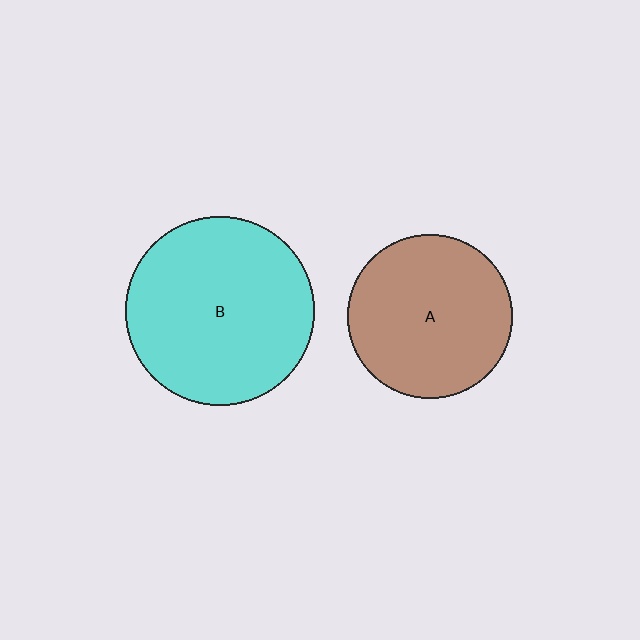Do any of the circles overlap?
No, none of the circles overlap.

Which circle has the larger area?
Circle B (cyan).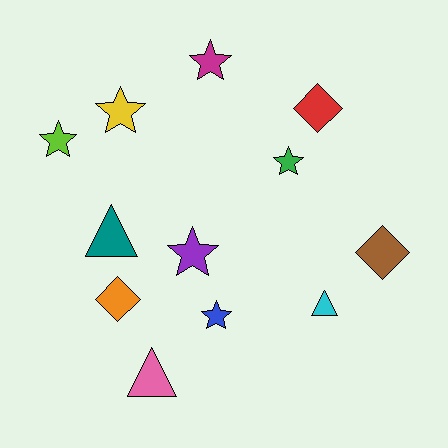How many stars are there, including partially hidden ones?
There are 6 stars.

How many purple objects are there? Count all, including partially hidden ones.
There is 1 purple object.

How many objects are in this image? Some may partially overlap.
There are 12 objects.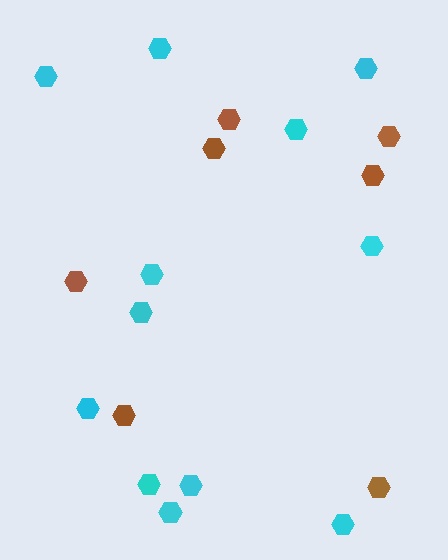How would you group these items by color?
There are 2 groups: one group of brown hexagons (7) and one group of cyan hexagons (12).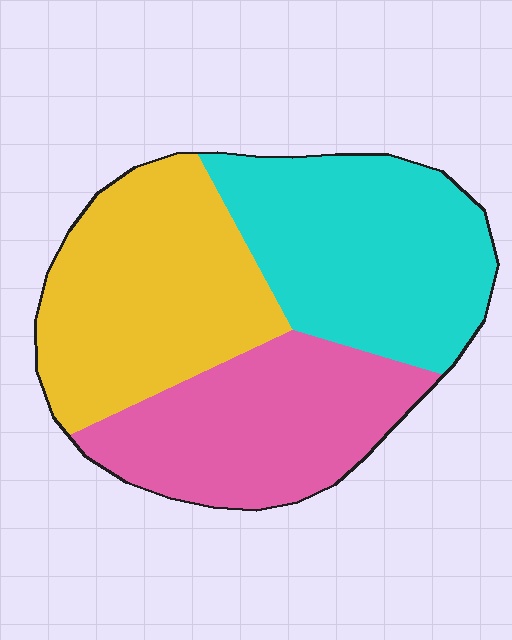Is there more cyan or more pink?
Cyan.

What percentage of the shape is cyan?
Cyan takes up between a quarter and a half of the shape.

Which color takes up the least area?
Pink, at roughly 30%.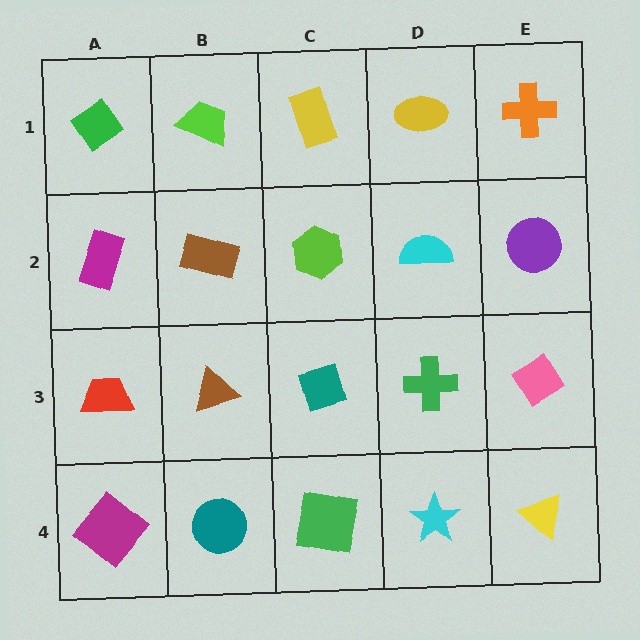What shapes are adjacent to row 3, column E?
A purple circle (row 2, column E), a yellow triangle (row 4, column E), a green cross (row 3, column D).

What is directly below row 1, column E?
A purple circle.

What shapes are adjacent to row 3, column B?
A brown rectangle (row 2, column B), a teal circle (row 4, column B), a red trapezoid (row 3, column A), a teal diamond (row 3, column C).